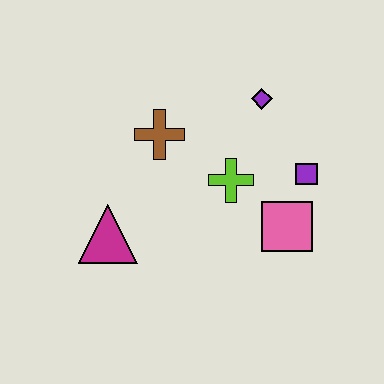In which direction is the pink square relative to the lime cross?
The pink square is to the right of the lime cross.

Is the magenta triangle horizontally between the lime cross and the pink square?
No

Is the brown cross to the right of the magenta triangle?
Yes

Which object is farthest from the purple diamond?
The magenta triangle is farthest from the purple diamond.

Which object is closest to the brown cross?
The lime cross is closest to the brown cross.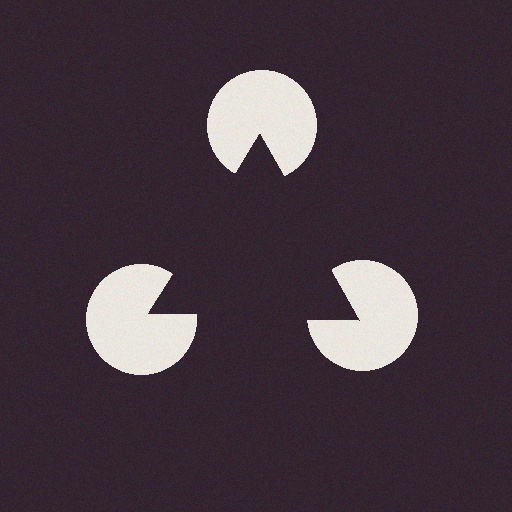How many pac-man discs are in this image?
There are 3 — one at each vertex of the illusory triangle.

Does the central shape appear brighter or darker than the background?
It typically appears slightly darker than the background, even though no actual brightness change is drawn.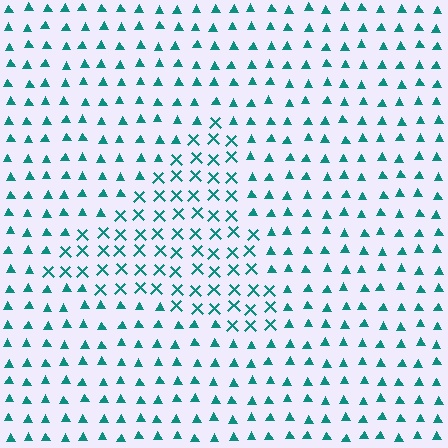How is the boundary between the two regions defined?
The boundary is defined by a change in element shape: X marks inside vs. triangles outside. All elements share the same color and spacing.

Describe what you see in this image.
The image is filled with small teal elements arranged in a uniform grid. A triangle-shaped region contains X marks, while the surrounding area contains triangles. The boundary is defined purely by the change in element shape.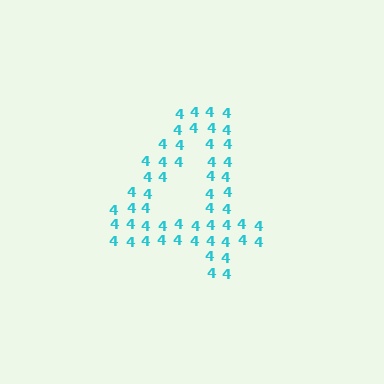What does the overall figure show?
The overall figure shows the digit 4.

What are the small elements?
The small elements are digit 4's.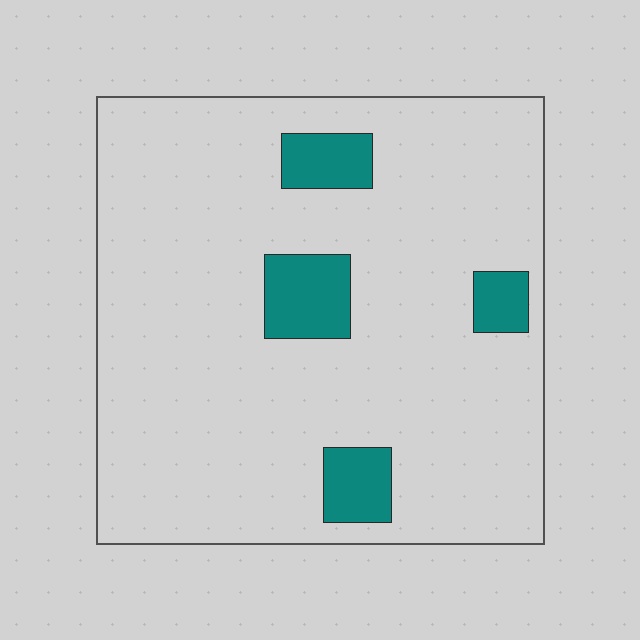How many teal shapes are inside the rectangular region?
4.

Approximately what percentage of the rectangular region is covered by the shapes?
Approximately 10%.